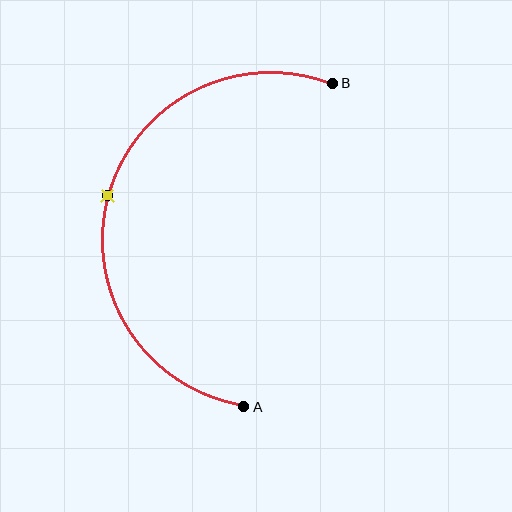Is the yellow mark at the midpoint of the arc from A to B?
Yes. The yellow mark lies on the arc at equal arc-length from both A and B — it is the arc midpoint.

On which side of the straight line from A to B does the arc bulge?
The arc bulges to the left of the straight line connecting A and B.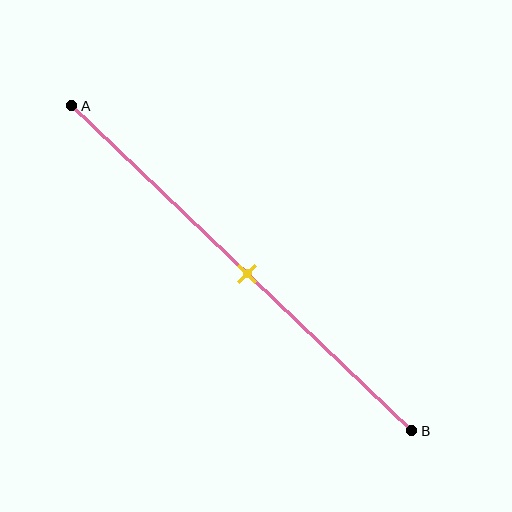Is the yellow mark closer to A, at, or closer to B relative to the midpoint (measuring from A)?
The yellow mark is approximately at the midpoint of segment AB.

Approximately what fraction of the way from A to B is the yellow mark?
The yellow mark is approximately 50% of the way from A to B.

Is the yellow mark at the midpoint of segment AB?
Yes, the mark is approximately at the midpoint.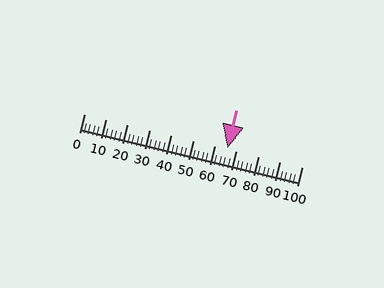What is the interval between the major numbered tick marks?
The major tick marks are spaced 10 units apart.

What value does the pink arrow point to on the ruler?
The pink arrow points to approximately 66.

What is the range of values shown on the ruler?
The ruler shows values from 0 to 100.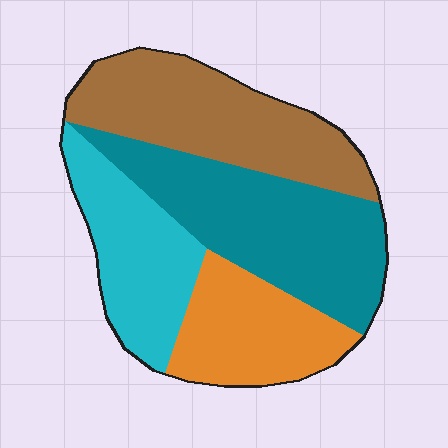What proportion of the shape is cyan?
Cyan takes up about one fifth (1/5) of the shape.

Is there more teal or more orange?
Teal.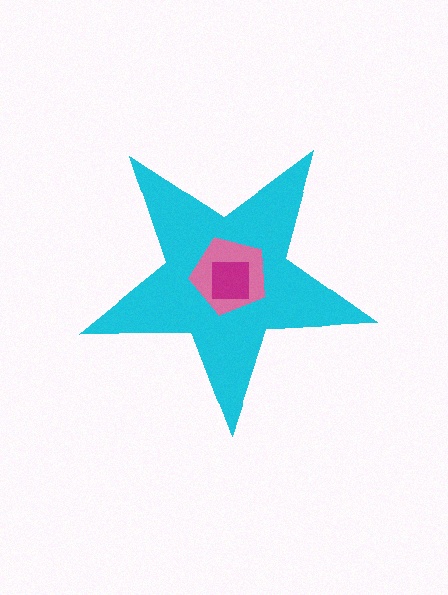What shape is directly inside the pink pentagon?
The magenta square.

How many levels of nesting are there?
3.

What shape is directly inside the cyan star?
The pink pentagon.